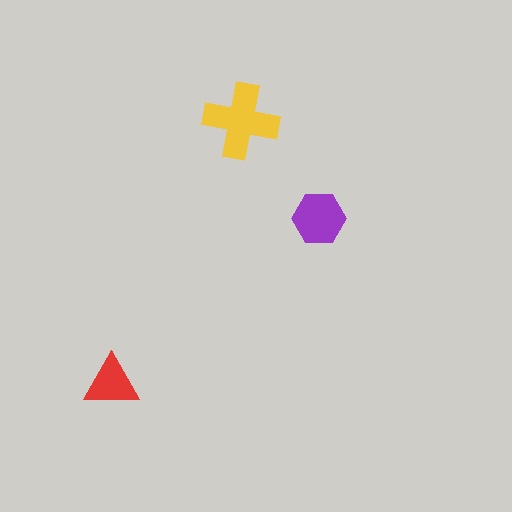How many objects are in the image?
There are 3 objects in the image.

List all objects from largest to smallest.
The yellow cross, the purple hexagon, the red triangle.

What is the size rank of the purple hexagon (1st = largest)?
2nd.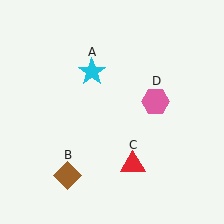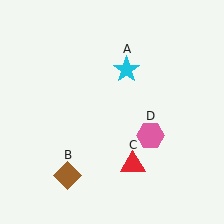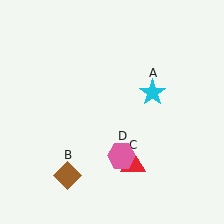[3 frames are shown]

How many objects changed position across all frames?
2 objects changed position: cyan star (object A), pink hexagon (object D).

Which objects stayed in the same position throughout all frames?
Brown diamond (object B) and red triangle (object C) remained stationary.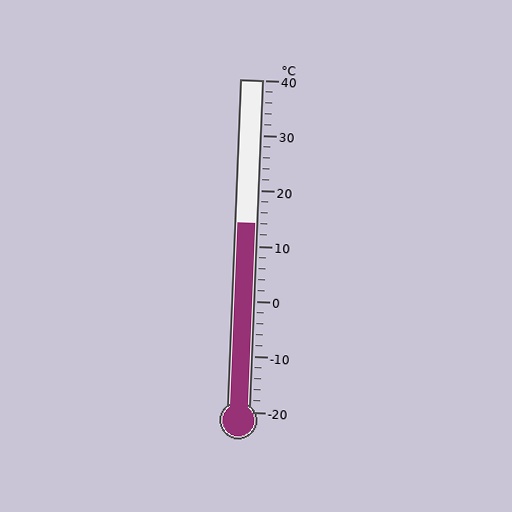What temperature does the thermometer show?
The thermometer shows approximately 14°C.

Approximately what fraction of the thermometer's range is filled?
The thermometer is filled to approximately 55% of its range.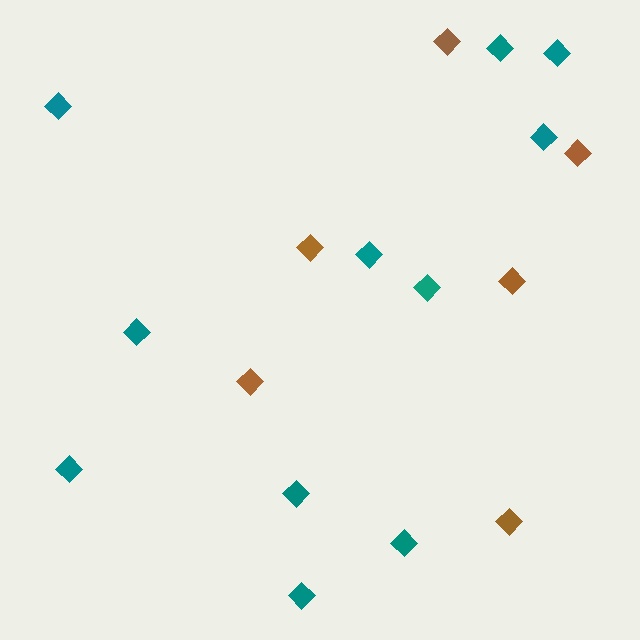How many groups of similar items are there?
There are 2 groups: one group of teal diamonds (11) and one group of brown diamonds (6).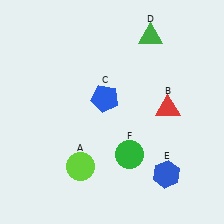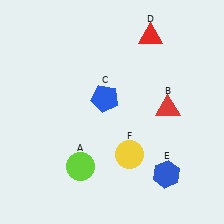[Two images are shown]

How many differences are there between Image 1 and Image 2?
There are 2 differences between the two images.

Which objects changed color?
D changed from green to red. F changed from green to yellow.